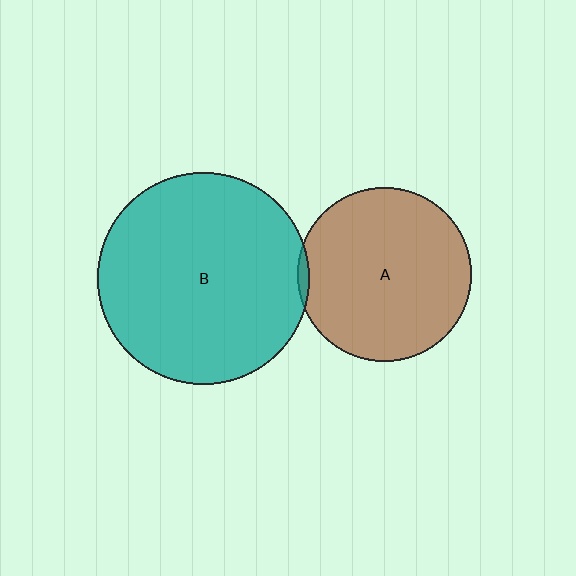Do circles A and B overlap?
Yes.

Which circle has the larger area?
Circle B (teal).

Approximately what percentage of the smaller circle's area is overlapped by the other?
Approximately 5%.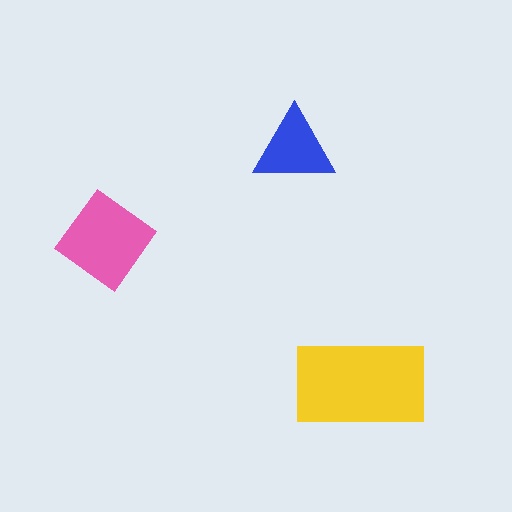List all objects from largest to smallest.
The yellow rectangle, the pink diamond, the blue triangle.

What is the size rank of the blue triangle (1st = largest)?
3rd.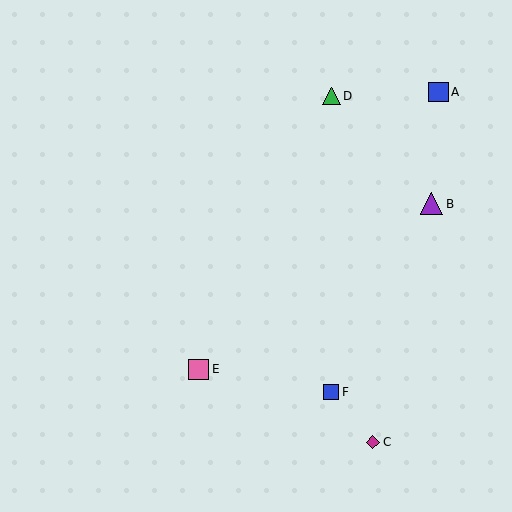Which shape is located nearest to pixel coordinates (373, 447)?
The magenta diamond (labeled C) at (373, 442) is nearest to that location.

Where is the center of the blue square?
The center of the blue square is at (438, 92).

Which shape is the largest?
The purple triangle (labeled B) is the largest.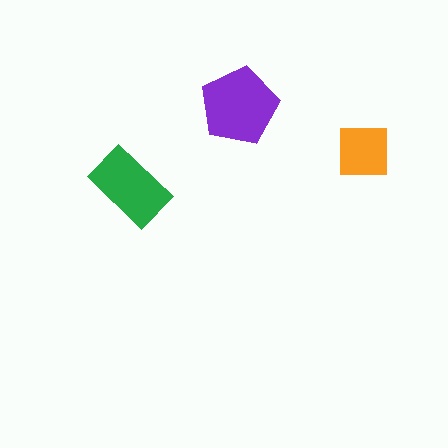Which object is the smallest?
The orange square.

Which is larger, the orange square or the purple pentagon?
The purple pentagon.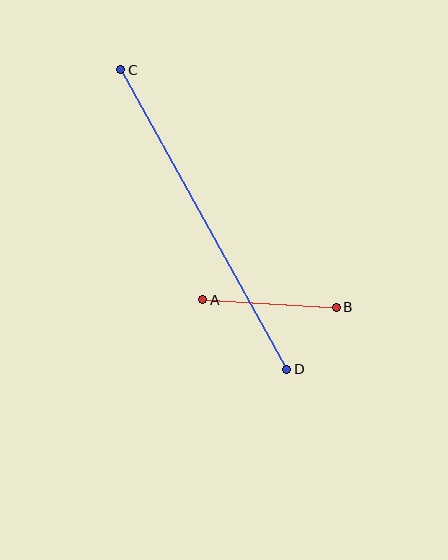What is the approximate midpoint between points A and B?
The midpoint is at approximately (270, 303) pixels.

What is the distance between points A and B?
The distance is approximately 133 pixels.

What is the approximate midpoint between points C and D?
The midpoint is at approximately (204, 219) pixels.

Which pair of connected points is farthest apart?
Points C and D are farthest apart.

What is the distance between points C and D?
The distance is approximately 342 pixels.